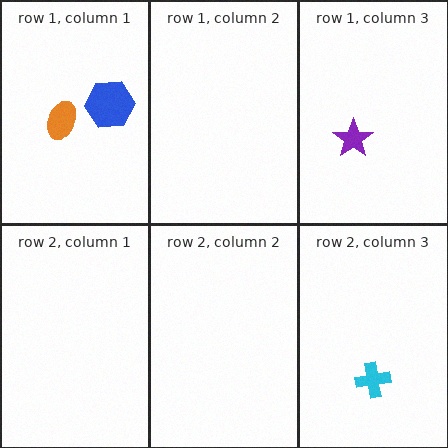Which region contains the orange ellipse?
The row 1, column 1 region.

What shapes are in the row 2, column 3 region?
The cyan cross.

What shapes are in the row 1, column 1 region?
The blue hexagon, the orange ellipse.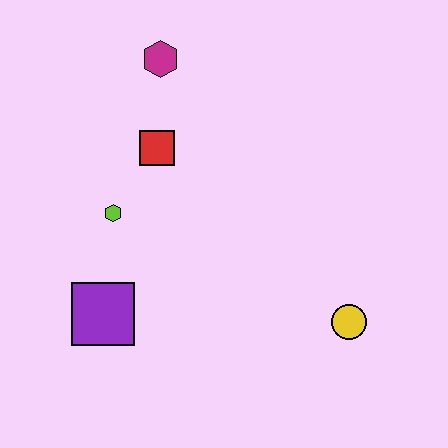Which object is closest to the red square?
The lime hexagon is closest to the red square.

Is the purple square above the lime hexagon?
No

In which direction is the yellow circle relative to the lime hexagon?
The yellow circle is to the right of the lime hexagon.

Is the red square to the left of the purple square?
No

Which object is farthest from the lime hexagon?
The yellow circle is farthest from the lime hexagon.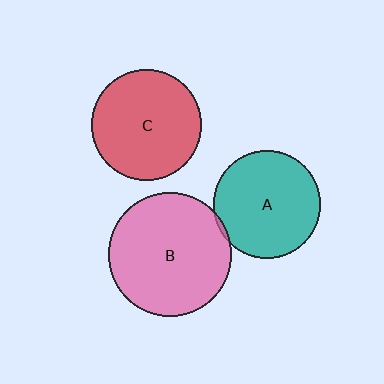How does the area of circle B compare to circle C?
Approximately 1.3 times.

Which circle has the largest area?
Circle B (pink).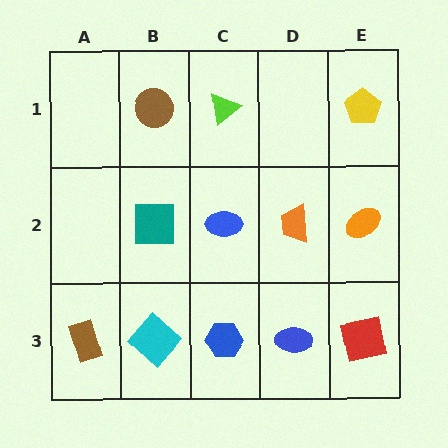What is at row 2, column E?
An orange ellipse.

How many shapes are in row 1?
3 shapes.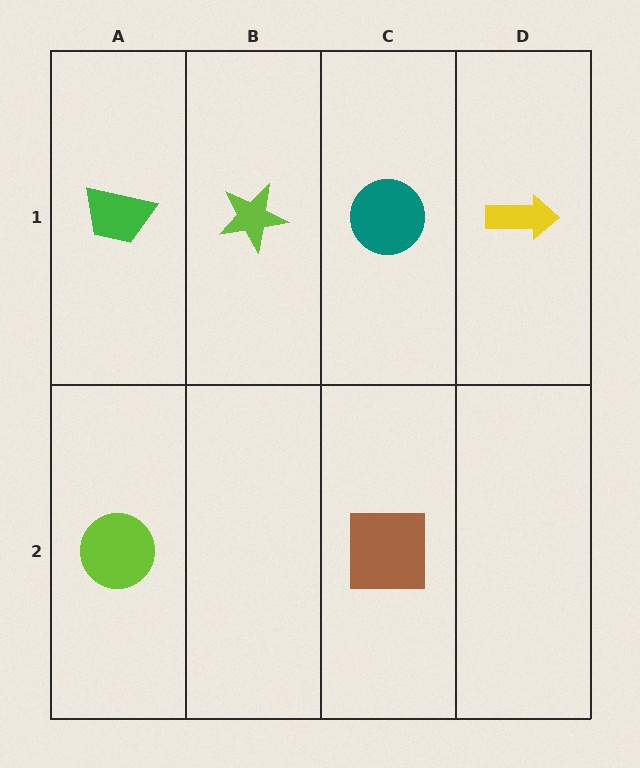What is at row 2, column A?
A lime circle.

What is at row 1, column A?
A green trapezoid.